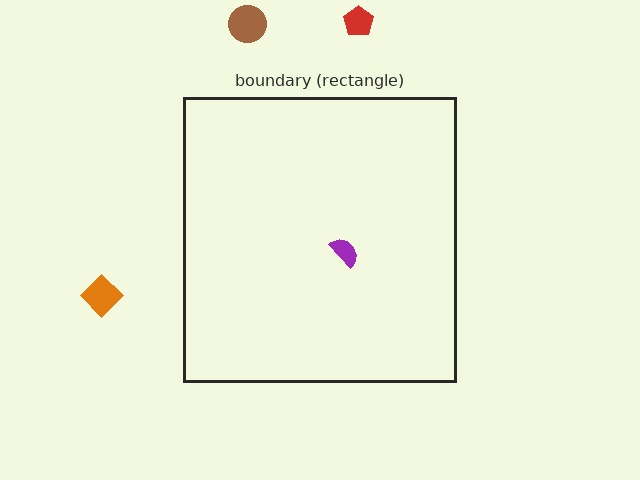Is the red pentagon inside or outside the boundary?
Outside.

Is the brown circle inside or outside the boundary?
Outside.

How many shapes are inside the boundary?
1 inside, 3 outside.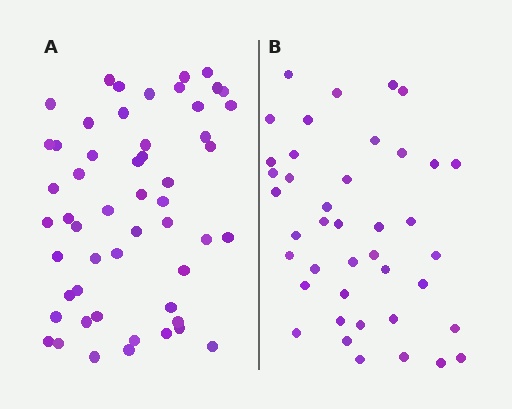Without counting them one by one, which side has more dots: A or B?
Region A (the left region) has more dots.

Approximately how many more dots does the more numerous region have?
Region A has roughly 12 or so more dots than region B.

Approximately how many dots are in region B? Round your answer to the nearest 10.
About 40 dots. (The exact count is 41, which rounds to 40.)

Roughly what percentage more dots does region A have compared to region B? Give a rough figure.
About 30% more.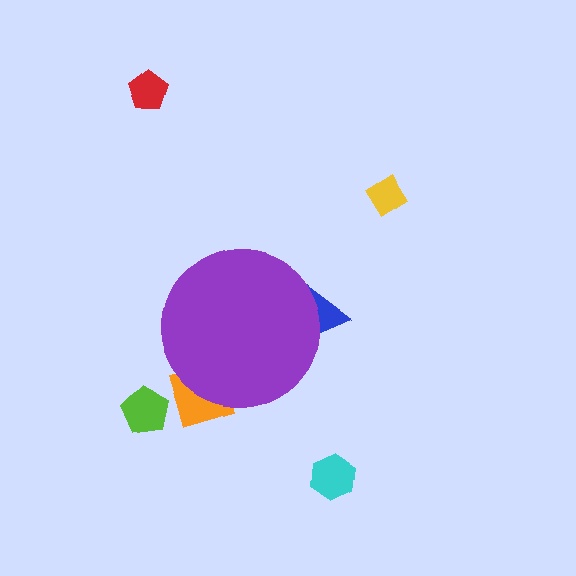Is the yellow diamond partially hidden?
No, the yellow diamond is fully visible.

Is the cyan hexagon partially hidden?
No, the cyan hexagon is fully visible.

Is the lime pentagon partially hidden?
No, the lime pentagon is fully visible.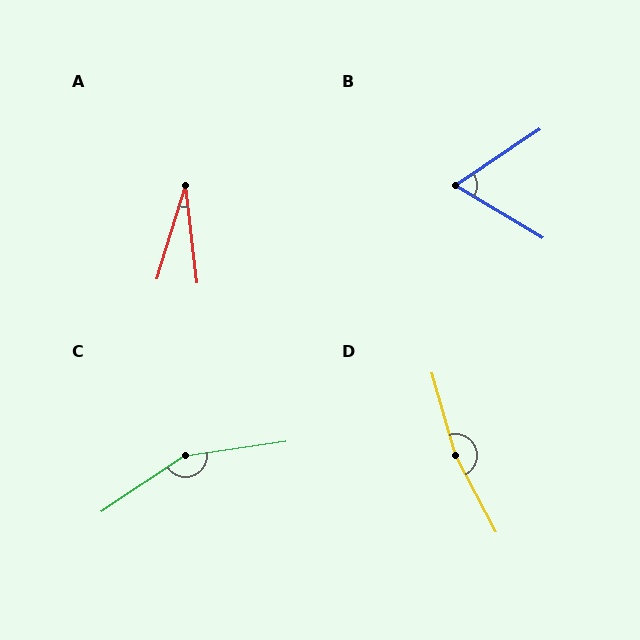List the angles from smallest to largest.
A (23°), B (64°), C (155°), D (168°).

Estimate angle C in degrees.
Approximately 155 degrees.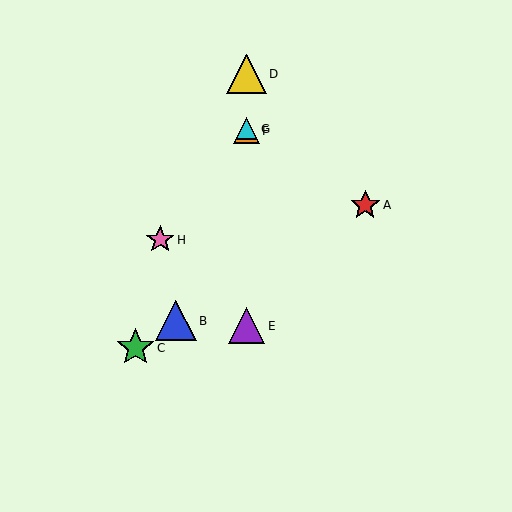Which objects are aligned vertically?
Objects D, E, F, G are aligned vertically.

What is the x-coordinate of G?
Object G is at x≈247.